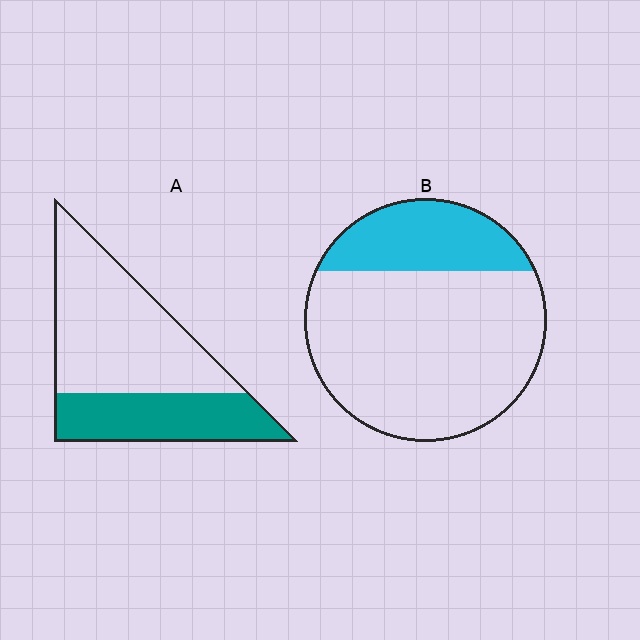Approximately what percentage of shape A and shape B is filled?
A is approximately 35% and B is approximately 25%.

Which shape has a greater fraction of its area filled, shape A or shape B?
Shape A.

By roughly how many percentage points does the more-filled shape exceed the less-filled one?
By roughly 10 percentage points (A over B).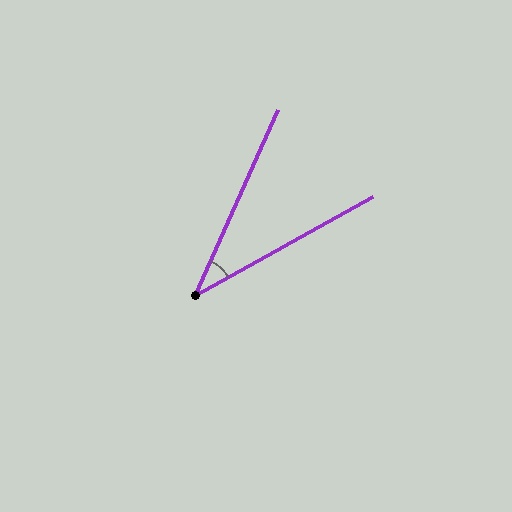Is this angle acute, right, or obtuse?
It is acute.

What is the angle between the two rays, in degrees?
Approximately 37 degrees.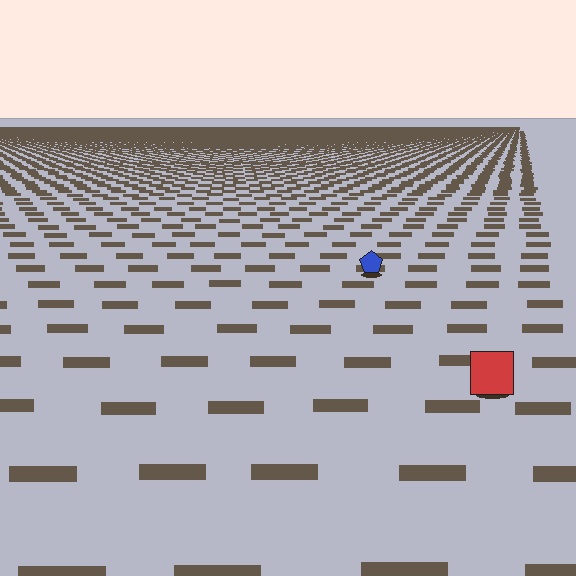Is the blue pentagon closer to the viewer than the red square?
No. The red square is closer — you can tell from the texture gradient: the ground texture is coarser near it.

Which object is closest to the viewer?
The red square is closest. The texture marks near it are larger and more spread out.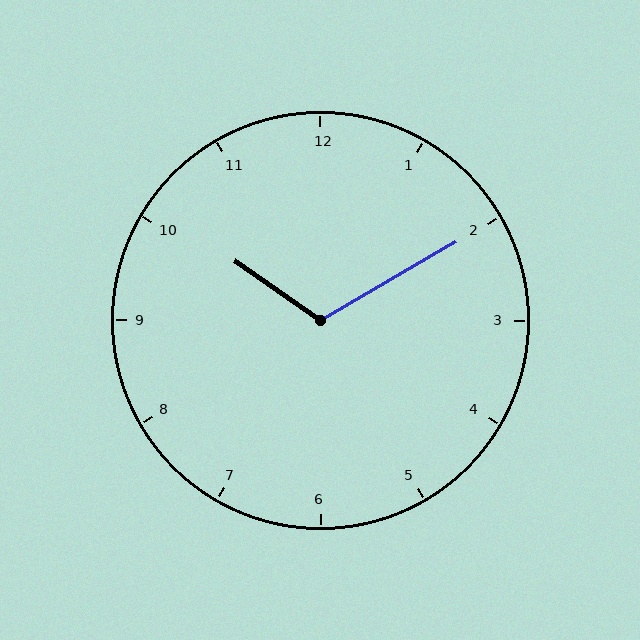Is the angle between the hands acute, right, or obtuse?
It is obtuse.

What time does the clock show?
10:10.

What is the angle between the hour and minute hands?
Approximately 115 degrees.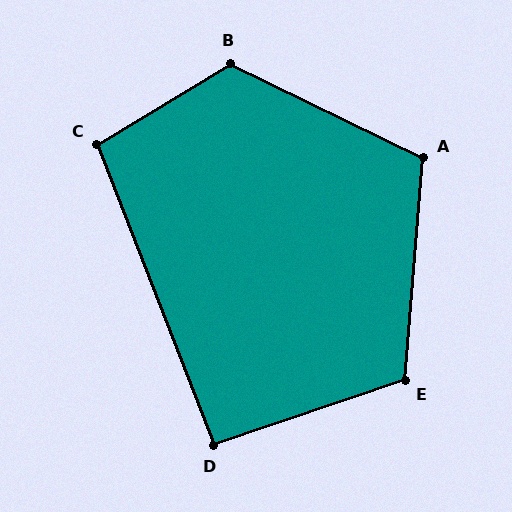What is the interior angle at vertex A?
Approximately 111 degrees (obtuse).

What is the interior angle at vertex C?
Approximately 100 degrees (obtuse).